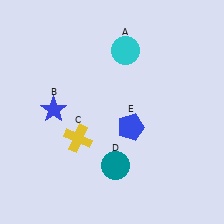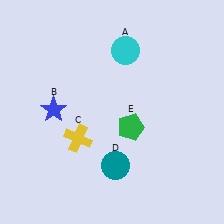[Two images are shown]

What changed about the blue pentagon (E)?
In Image 1, E is blue. In Image 2, it changed to green.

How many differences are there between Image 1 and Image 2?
There is 1 difference between the two images.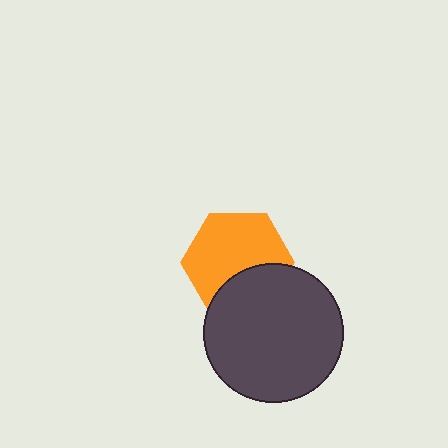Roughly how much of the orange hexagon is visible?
Most of it is visible (roughly 67%).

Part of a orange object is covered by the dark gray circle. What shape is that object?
It is a hexagon.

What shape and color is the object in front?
The object in front is a dark gray circle.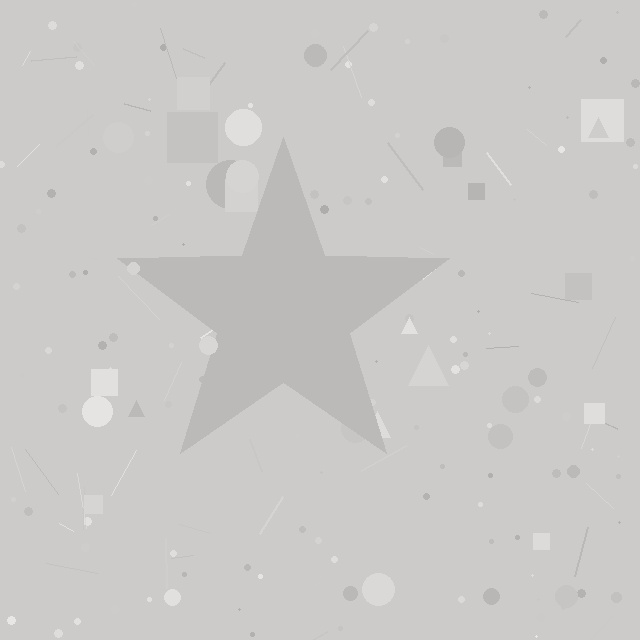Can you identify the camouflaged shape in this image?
The camouflaged shape is a star.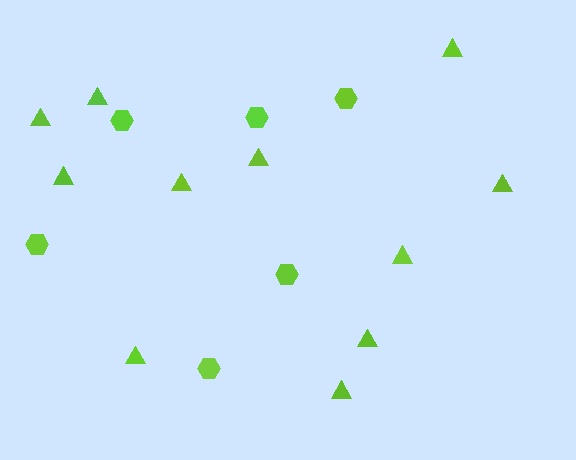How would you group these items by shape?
There are 2 groups: one group of triangles (11) and one group of hexagons (6).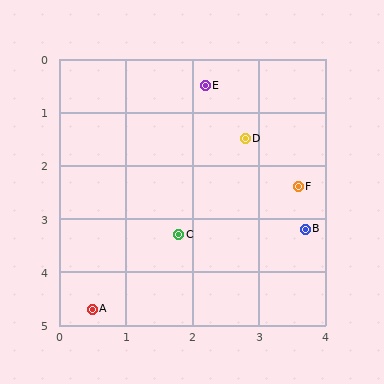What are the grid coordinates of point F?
Point F is at approximately (3.6, 2.4).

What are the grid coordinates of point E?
Point E is at approximately (2.2, 0.5).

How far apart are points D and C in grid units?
Points D and C are about 2.1 grid units apart.